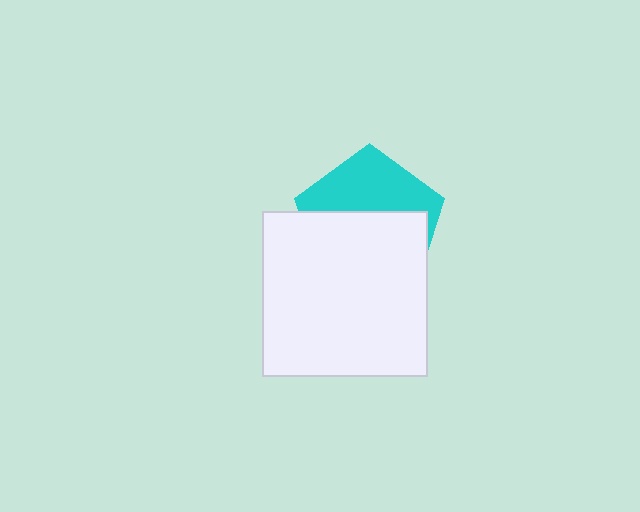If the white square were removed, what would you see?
You would see the complete cyan pentagon.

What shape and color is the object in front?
The object in front is a white square.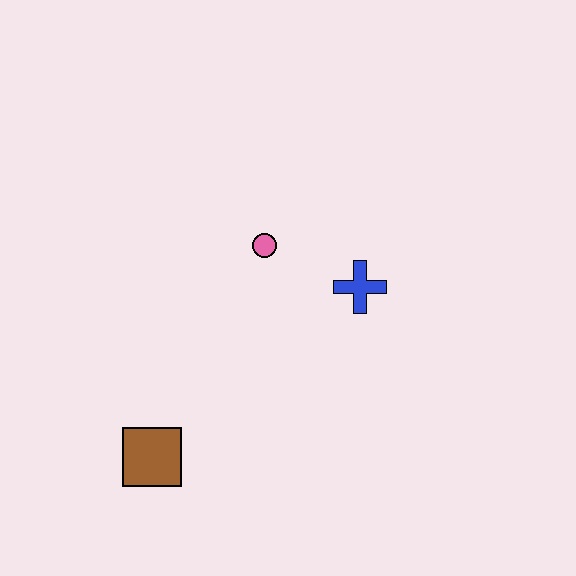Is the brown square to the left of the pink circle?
Yes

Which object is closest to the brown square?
The pink circle is closest to the brown square.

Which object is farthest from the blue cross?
The brown square is farthest from the blue cross.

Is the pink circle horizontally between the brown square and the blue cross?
Yes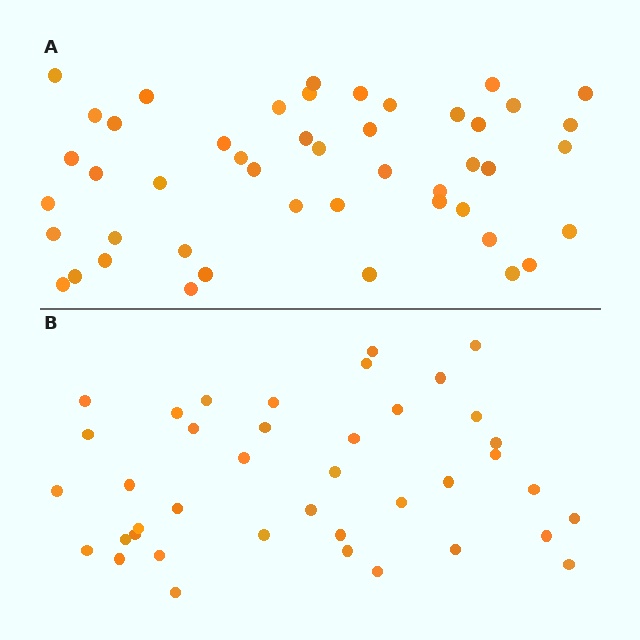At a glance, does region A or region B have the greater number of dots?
Region A (the top region) has more dots.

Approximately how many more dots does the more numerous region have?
Region A has roughly 8 or so more dots than region B.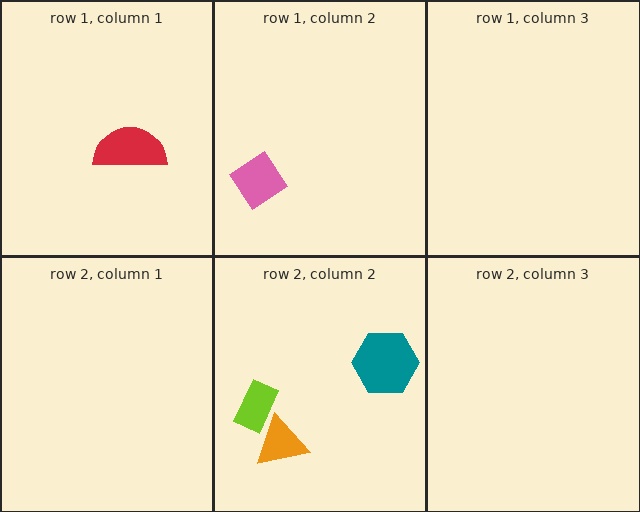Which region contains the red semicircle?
The row 1, column 1 region.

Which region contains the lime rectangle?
The row 2, column 2 region.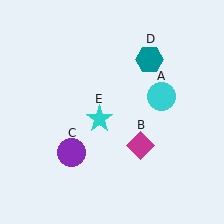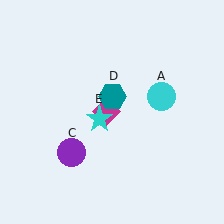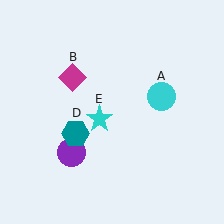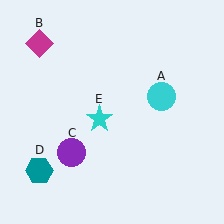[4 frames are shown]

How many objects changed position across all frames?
2 objects changed position: magenta diamond (object B), teal hexagon (object D).